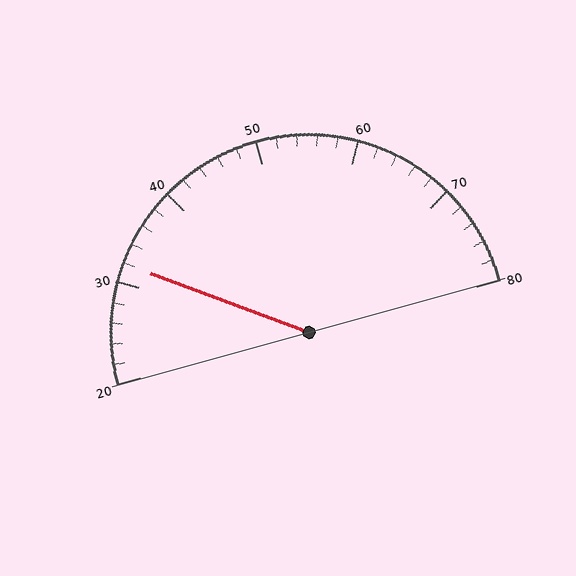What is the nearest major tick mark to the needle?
The nearest major tick mark is 30.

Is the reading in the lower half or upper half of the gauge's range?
The reading is in the lower half of the range (20 to 80).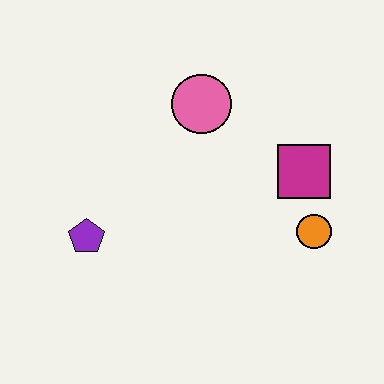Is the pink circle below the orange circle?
No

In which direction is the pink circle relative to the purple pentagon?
The pink circle is above the purple pentagon.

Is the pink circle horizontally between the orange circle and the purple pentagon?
Yes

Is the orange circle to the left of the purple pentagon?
No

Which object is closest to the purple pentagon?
The pink circle is closest to the purple pentagon.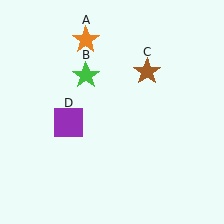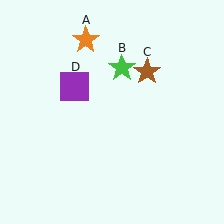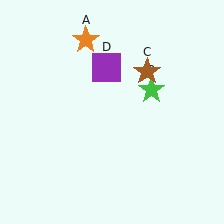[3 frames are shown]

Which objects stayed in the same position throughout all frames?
Orange star (object A) and brown star (object C) remained stationary.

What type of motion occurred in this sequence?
The green star (object B), purple square (object D) rotated clockwise around the center of the scene.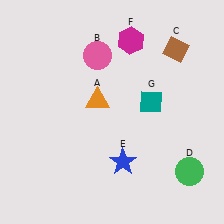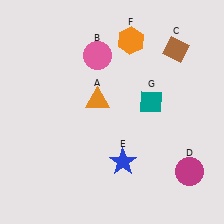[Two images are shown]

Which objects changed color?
D changed from green to magenta. F changed from magenta to orange.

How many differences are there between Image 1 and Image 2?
There are 2 differences between the two images.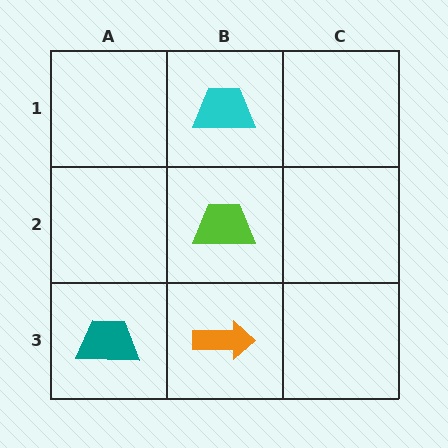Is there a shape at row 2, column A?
No, that cell is empty.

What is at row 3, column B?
An orange arrow.